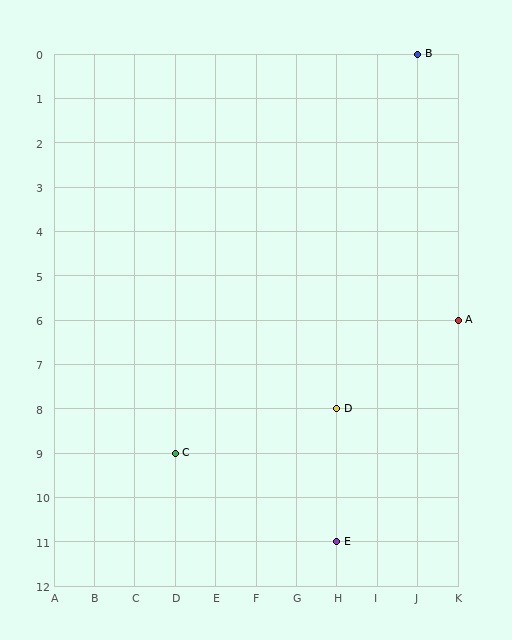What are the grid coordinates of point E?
Point E is at grid coordinates (H, 11).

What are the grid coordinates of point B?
Point B is at grid coordinates (J, 0).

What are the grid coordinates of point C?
Point C is at grid coordinates (D, 9).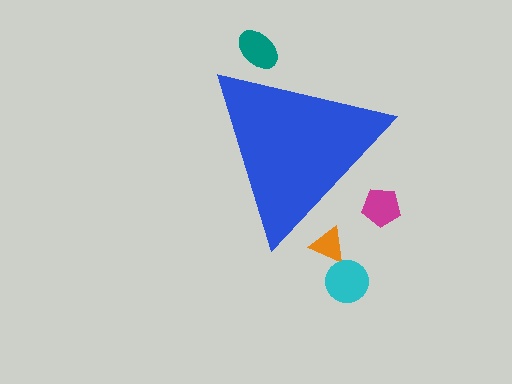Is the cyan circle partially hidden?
No, the cyan circle is fully visible.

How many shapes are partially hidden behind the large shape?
3 shapes are partially hidden.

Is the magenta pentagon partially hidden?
Yes, the magenta pentagon is partially hidden behind the blue triangle.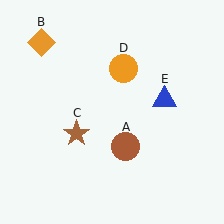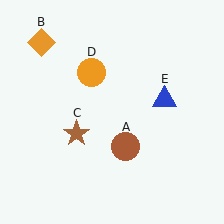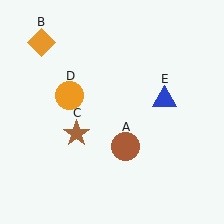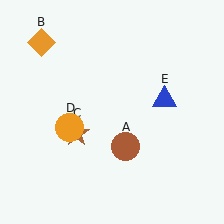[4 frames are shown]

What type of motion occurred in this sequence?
The orange circle (object D) rotated counterclockwise around the center of the scene.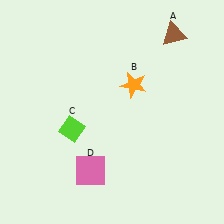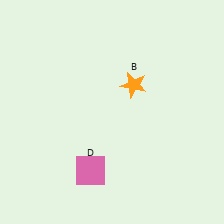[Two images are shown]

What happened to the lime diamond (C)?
The lime diamond (C) was removed in Image 2. It was in the bottom-left area of Image 1.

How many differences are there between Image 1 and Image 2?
There are 2 differences between the two images.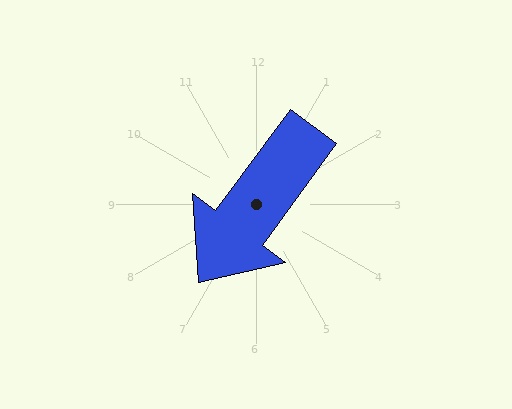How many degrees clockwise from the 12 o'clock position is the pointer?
Approximately 216 degrees.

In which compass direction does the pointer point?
Southwest.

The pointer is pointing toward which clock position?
Roughly 7 o'clock.